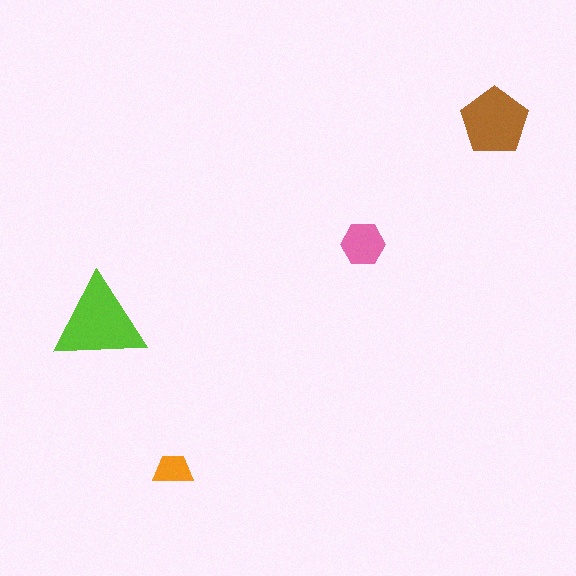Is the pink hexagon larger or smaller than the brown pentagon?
Smaller.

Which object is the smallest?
The orange trapezoid.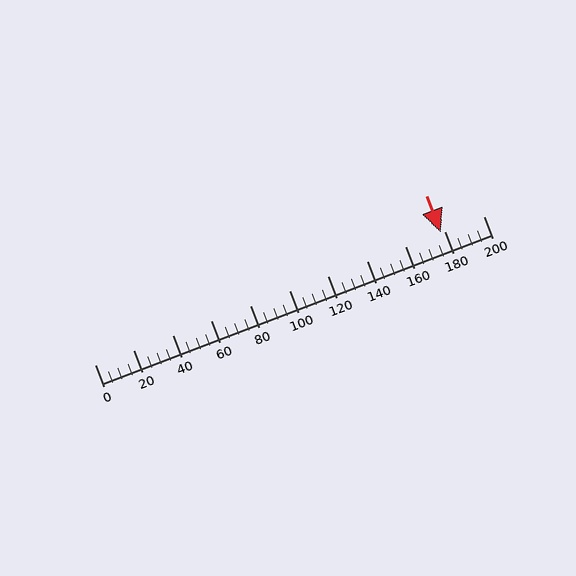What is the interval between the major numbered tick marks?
The major tick marks are spaced 20 units apart.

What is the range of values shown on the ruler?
The ruler shows values from 0 to 200.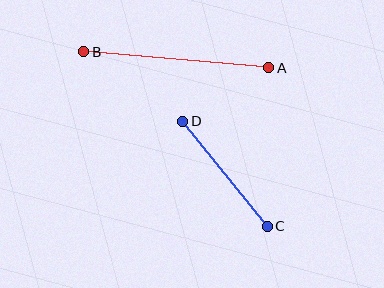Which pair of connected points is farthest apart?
Points A and B are farthest apart.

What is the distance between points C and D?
The distance is approximately 135 pixels.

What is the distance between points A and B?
The distance is approximately 185 pixels.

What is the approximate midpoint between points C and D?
The midpoint is at approximately (225, 174) pixels.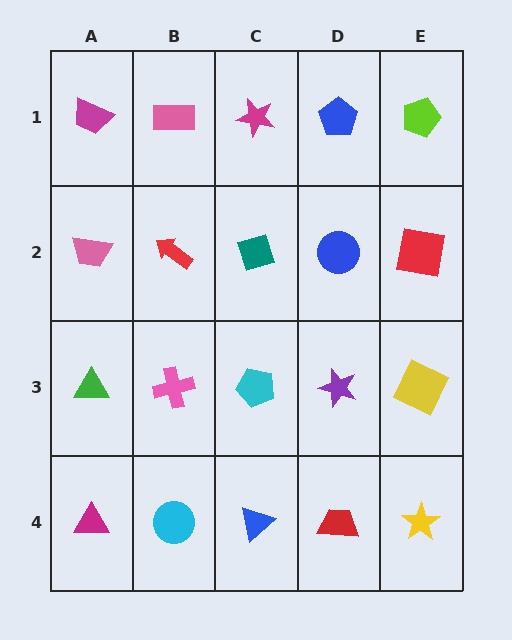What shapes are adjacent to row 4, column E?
A yellow square (row 3, column E), a red trapezoid (row 4, column D).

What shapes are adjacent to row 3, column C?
A teal diamond (row 2, column C), a blue triangle (row 4, column C), a pink cross (row 3, column B), a purple star (row 3, column D).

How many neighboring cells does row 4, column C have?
3.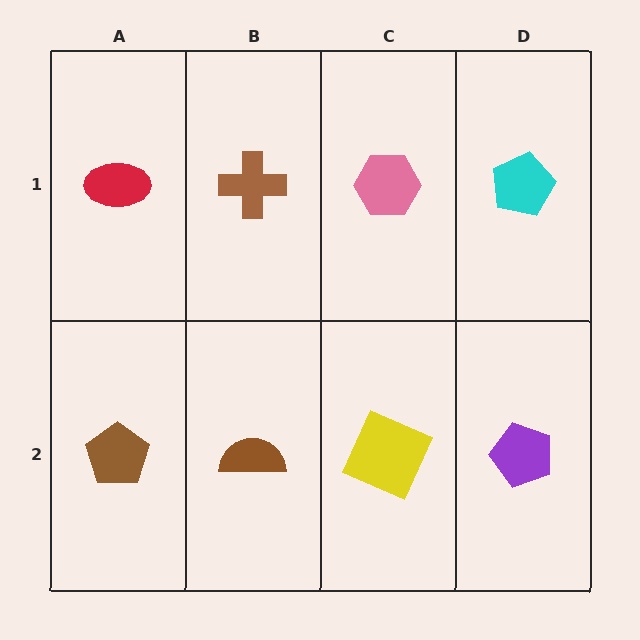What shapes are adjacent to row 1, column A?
A brown pentagon (row 2, column A), a brown cross (row 1, column B).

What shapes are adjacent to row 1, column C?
A yellow square (row 2, column C), a brown cross (row 1, column B), a cyan pentagon (row 1, column D).